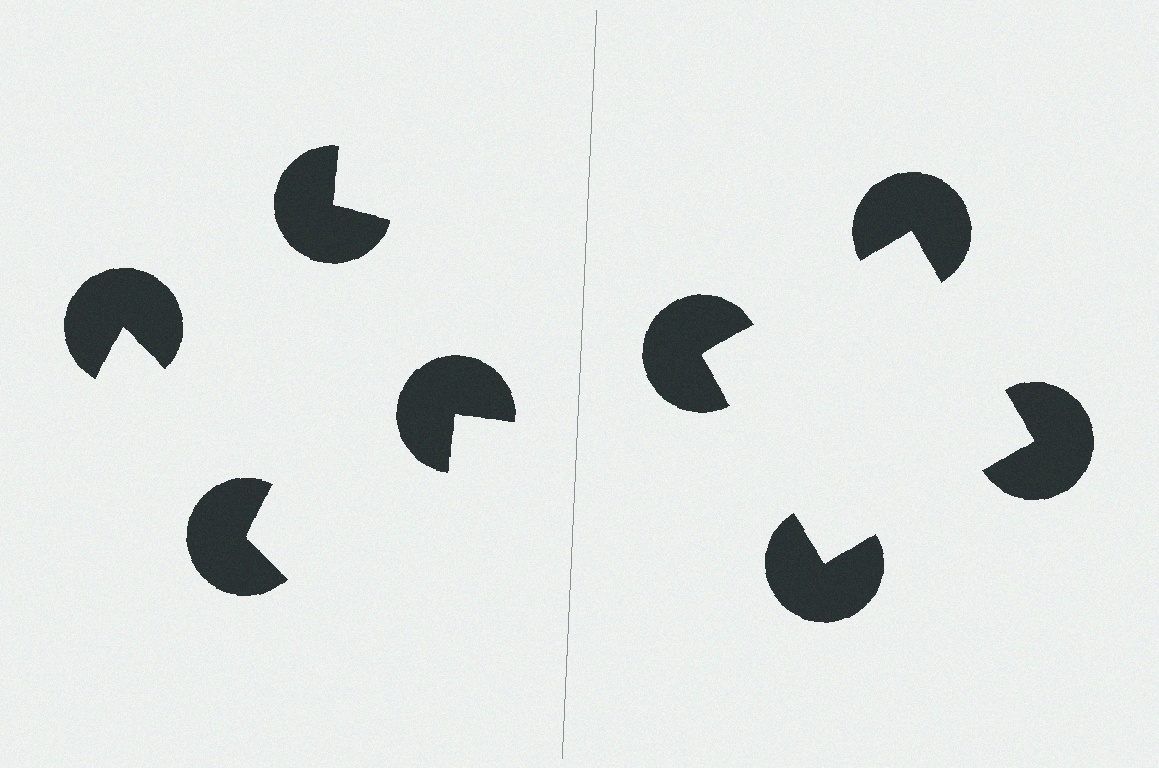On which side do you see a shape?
An illusory square appears on the right side. On the left side the wedge cuts are rotated, so no coherent shape forms.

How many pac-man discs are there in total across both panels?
8 — 4 on each side.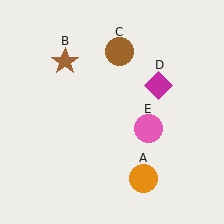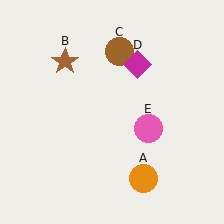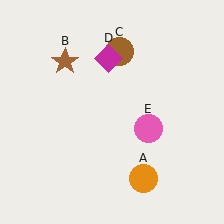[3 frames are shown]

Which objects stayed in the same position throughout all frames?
Orange circle (object A) and brown star (object B) and brown circle (object C) and pink circle (object E) remained stationary.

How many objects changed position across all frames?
1 object changed position: magenta diamond (object D).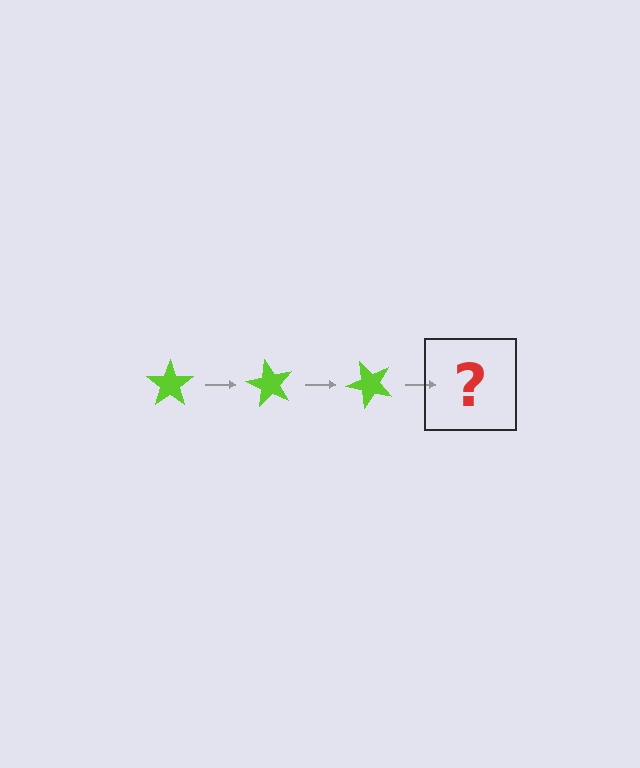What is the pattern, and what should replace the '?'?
The pattern is that the star rotates 60 degrees each step. The '?' should be a lime star rotated 180 degrees.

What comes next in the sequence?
The next element should be a lime star rotated 180 degrees.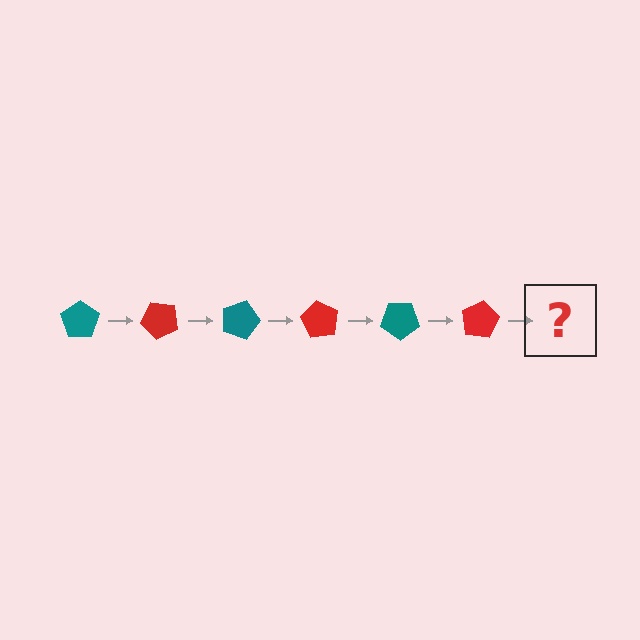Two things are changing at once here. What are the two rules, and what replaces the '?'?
The two rules are that it rotates 45 degrees each step and the color cycles through teal and red. The '?' should be a teal pentagon, rotated 270 degrees from the start.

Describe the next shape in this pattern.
It should be a teal pentagon, rotated 270 degrees from the start.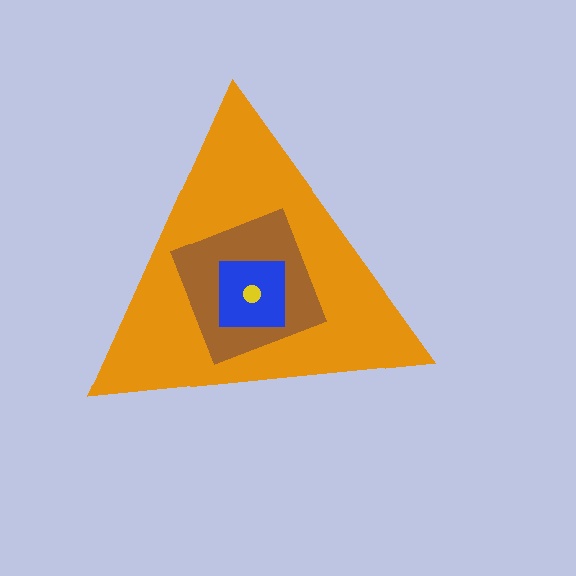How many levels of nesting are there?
4.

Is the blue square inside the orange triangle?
Yes.